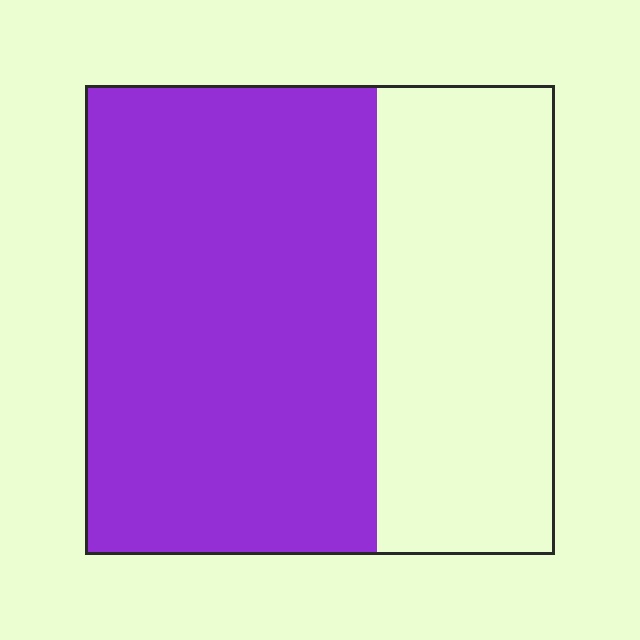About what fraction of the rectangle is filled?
About five eighths (5/8).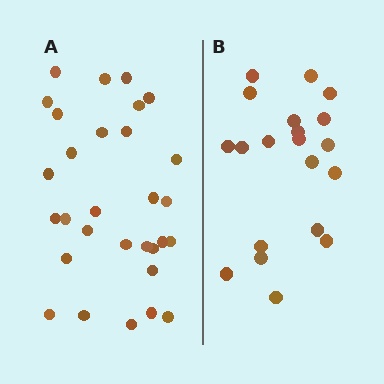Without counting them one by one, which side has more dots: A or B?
Region A (the left region) has more dots.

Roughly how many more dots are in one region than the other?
Region A has roughly 10 or so more dots than region B.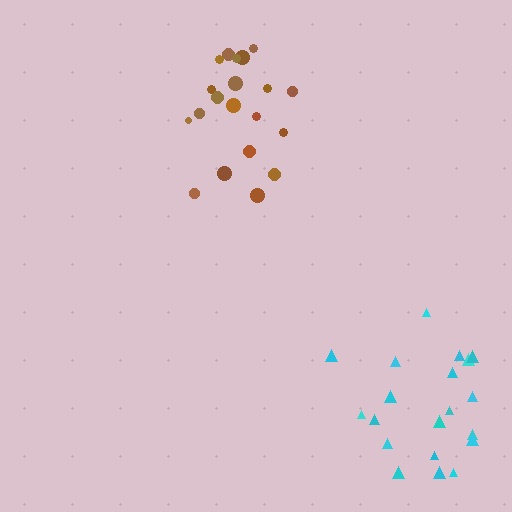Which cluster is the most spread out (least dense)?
Cyan.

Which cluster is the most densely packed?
Brown.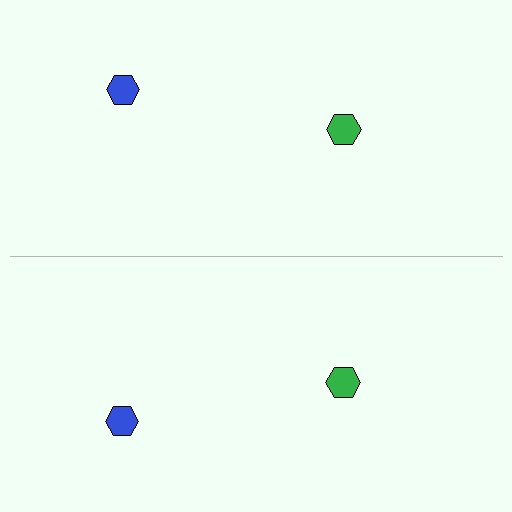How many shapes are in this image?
There are 4 shapes in this image.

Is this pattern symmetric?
Yes, this pattern has bilateral (reflection) symmetry.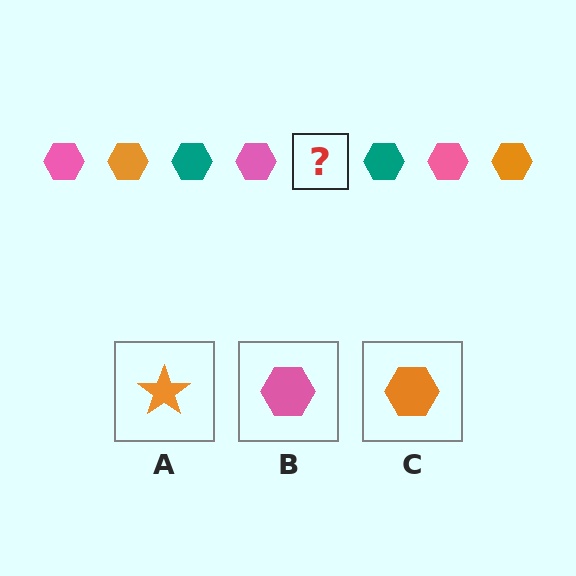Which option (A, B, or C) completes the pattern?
C.